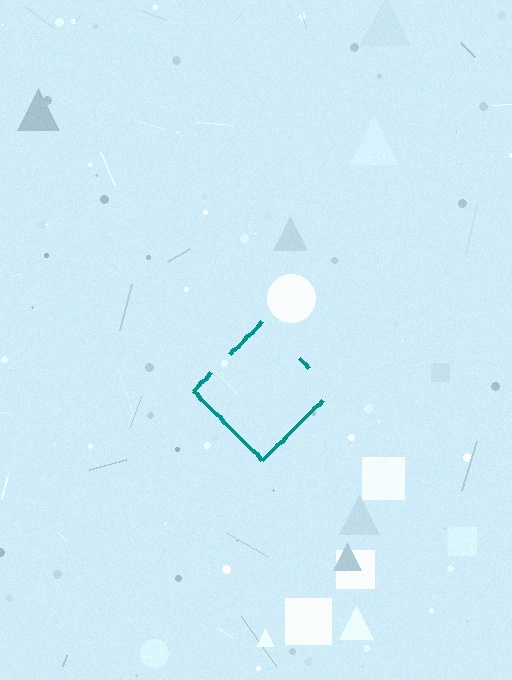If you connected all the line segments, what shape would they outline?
They would outline a diamond.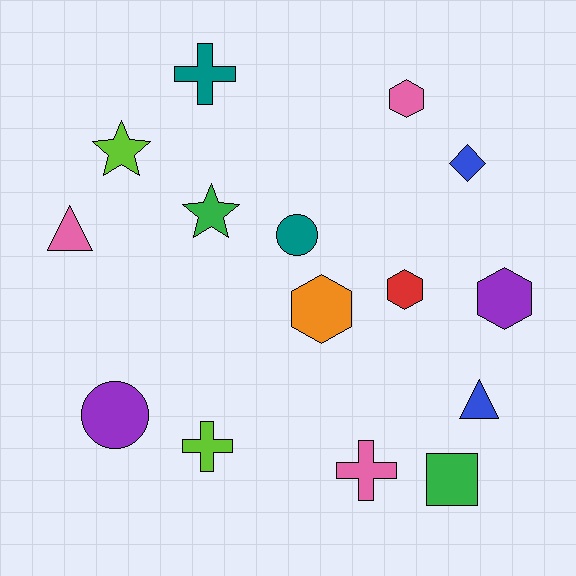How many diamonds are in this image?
There is 1 diamond.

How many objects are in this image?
There are 15 objects.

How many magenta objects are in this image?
There are no magenta objects.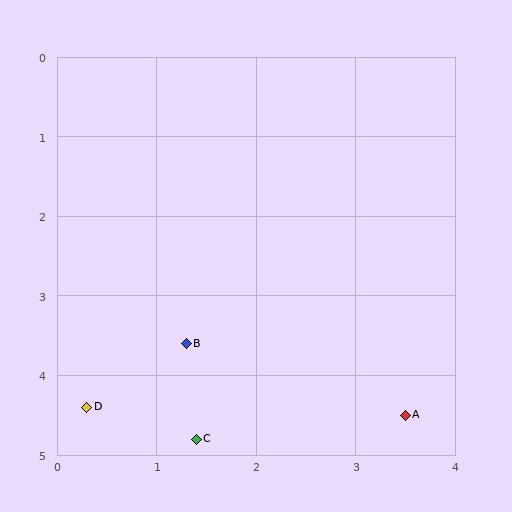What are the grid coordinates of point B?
Point B is at approximately (1.3, 3.6).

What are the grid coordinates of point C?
Point C is at approximately (1.4, 4.8).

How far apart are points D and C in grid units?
Points D and C are about 1.2 grid units apart.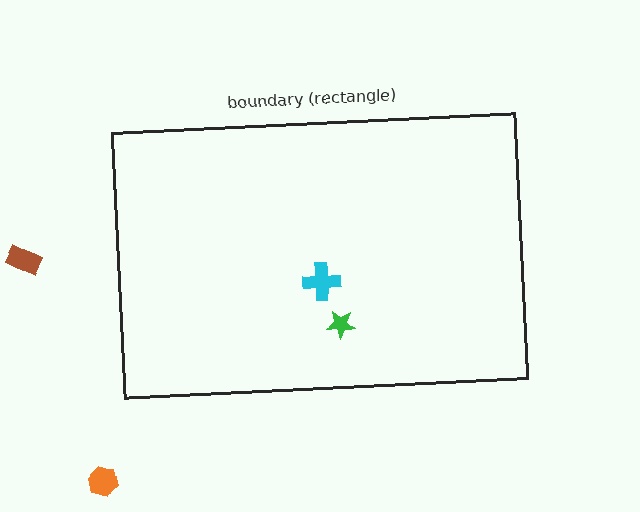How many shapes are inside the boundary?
2 inside, 2 outside.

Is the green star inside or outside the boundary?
Inside.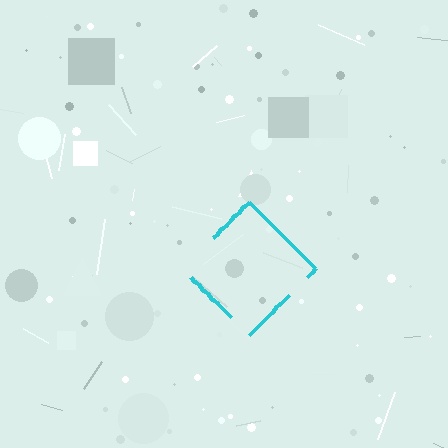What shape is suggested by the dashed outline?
The dashed outline suggests a diamond.